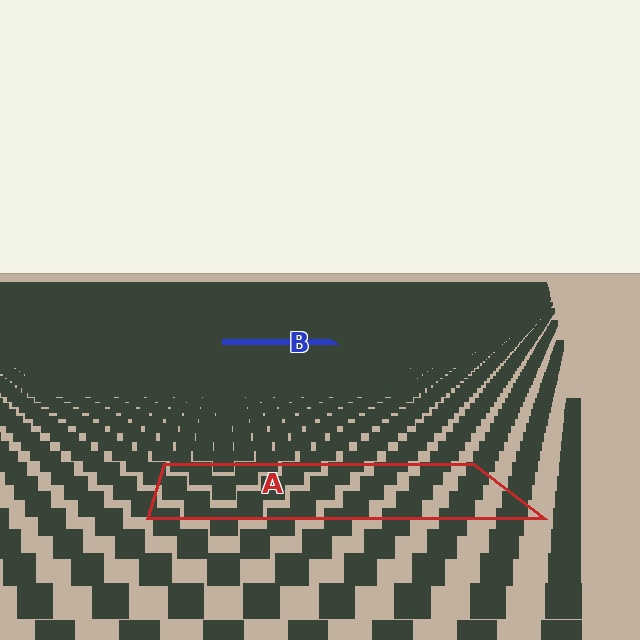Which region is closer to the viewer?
Region A is closer. The texture elements there are larger and more spread out.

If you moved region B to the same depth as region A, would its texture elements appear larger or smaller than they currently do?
They would appear larger. At a closer depth, the same texture elements are projected at a bigger on-screen size.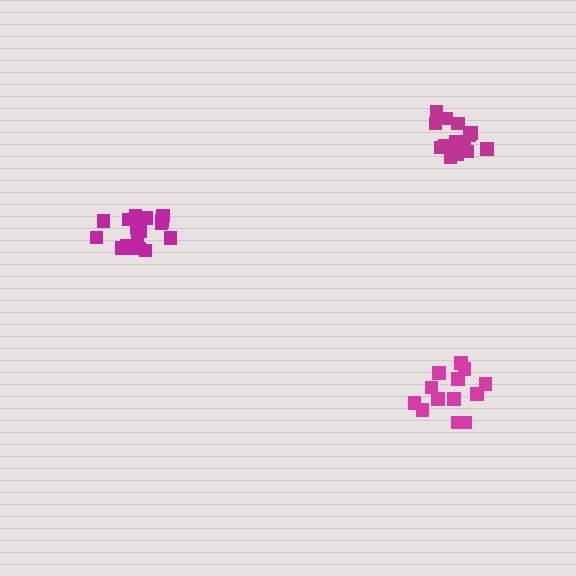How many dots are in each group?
Group 1: 14 dots, Group 2: 18 dots, Group 3: 13 dots (45 total).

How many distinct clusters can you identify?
There are 3 distinct clusters.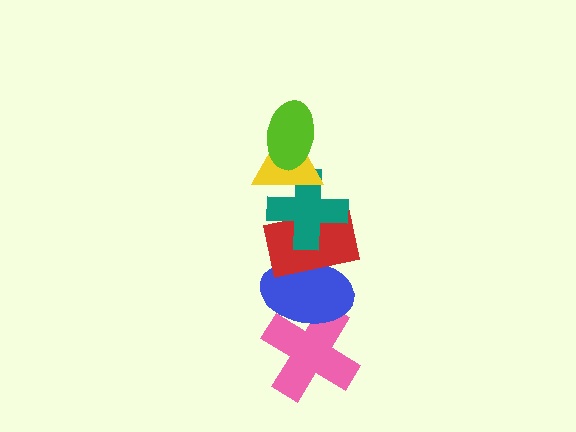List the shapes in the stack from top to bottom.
From top to bottom: the lime ellipse, the yellow triangle, the teal cross, the red rectangle, the blue ellipse, the pink cross.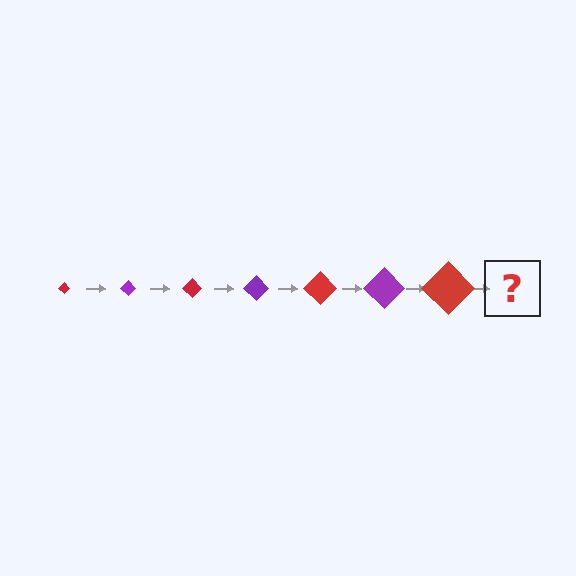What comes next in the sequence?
The next element should be a purple diamond, larger than the previous one.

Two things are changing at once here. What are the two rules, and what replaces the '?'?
The two rules are that the diamond grows larger each step and the color cycles through red and purple. The '?' should be a purple diamond, larger than the previous one.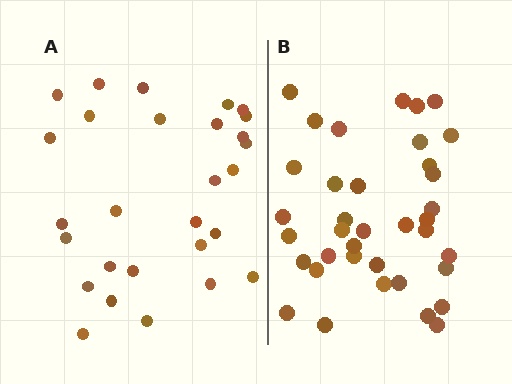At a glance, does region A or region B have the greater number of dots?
Region B (the right region) has more dots.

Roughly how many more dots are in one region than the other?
Region B has roughly 8 or so more dots than region A.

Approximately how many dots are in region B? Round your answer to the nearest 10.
About 40 dots. (The exact count is 37, which rounds to 40.)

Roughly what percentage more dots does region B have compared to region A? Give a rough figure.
About 30% more.